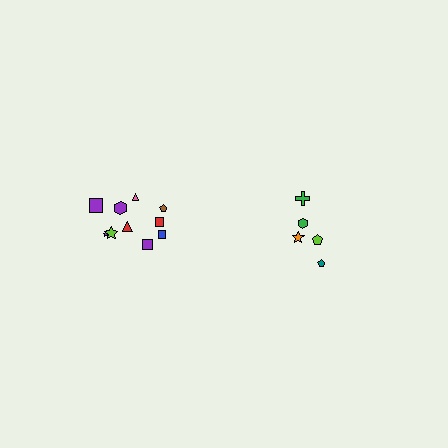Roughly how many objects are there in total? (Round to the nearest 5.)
Roughly 15 objects in total.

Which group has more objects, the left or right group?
The left group.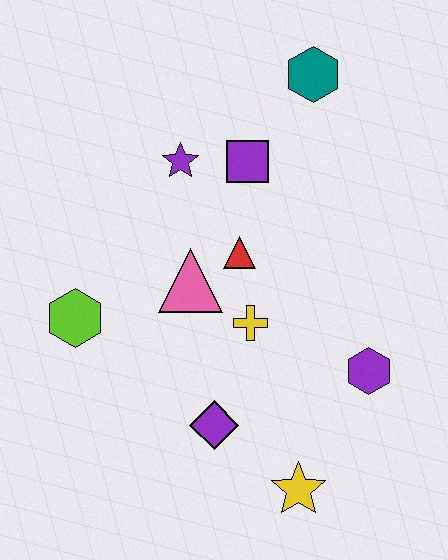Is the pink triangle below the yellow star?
No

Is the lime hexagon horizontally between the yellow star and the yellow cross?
No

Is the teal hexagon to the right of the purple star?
Yes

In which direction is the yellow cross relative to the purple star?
The yellow cross is below the purple star.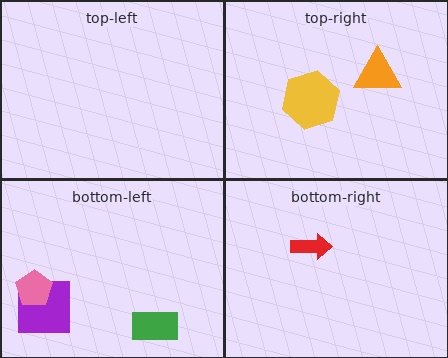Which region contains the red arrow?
The bottom-right region.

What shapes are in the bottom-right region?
The red arrow.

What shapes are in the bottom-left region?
The purple square, the green rectangle, the pink pentagon.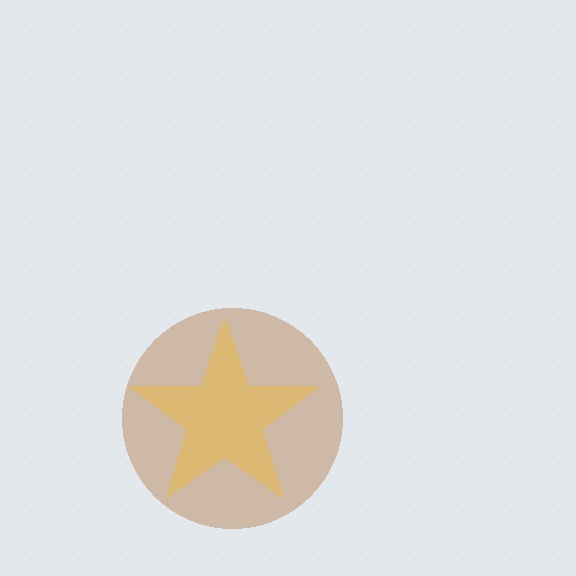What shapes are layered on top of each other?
The layered shapes are: a brown circle, a yellow star.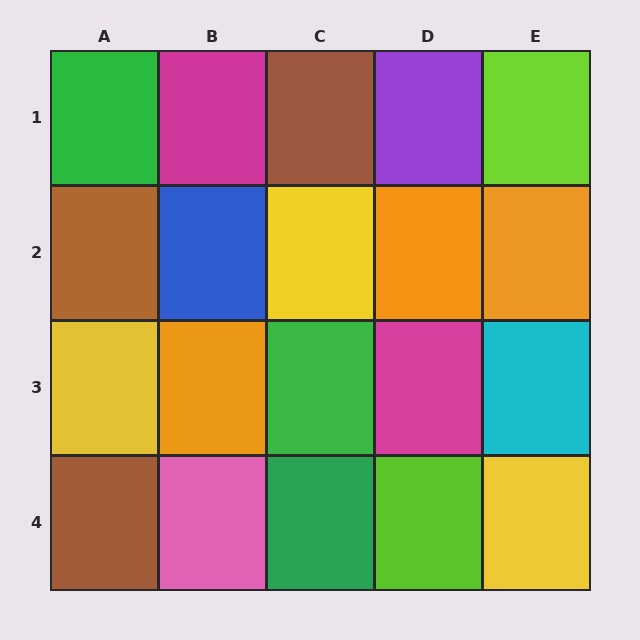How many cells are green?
3 cells are green.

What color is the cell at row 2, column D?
Orange.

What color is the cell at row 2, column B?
Blue.